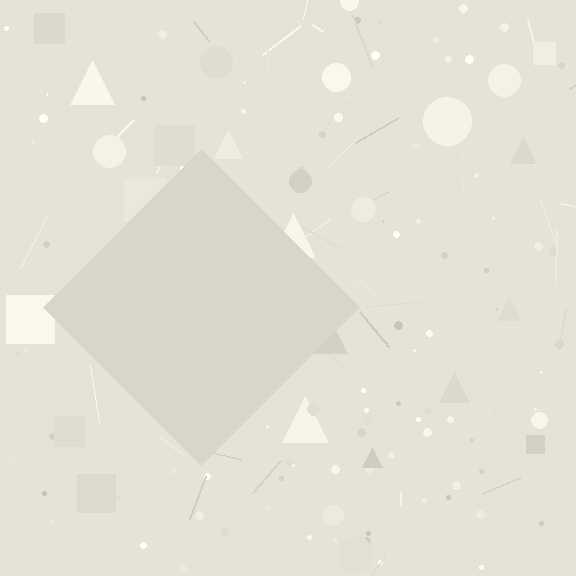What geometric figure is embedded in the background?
A diamond is embedded in the background.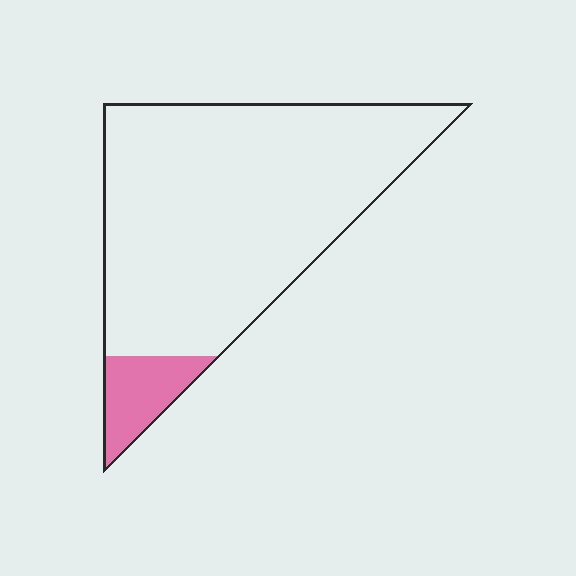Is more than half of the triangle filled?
No.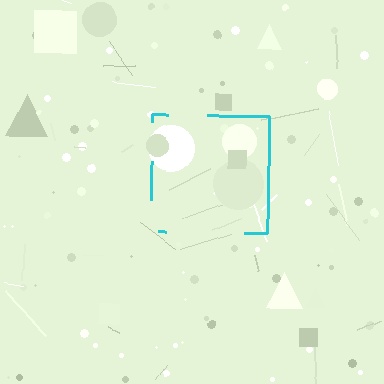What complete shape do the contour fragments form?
The contour fragments form a square.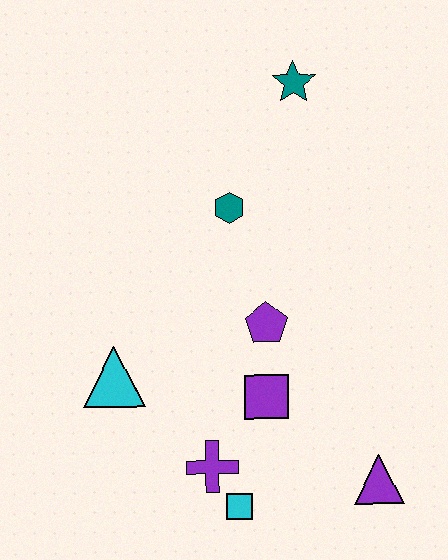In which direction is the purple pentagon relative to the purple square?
The purple pentagon is above the purple square.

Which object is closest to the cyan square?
The purple cross is closest to the cyan square.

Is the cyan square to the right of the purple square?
No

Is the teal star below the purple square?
No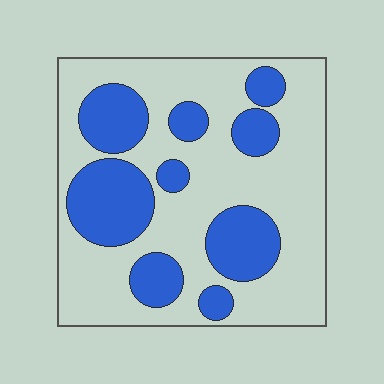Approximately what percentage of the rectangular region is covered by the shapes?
Approximately 30%.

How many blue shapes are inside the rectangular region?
9.